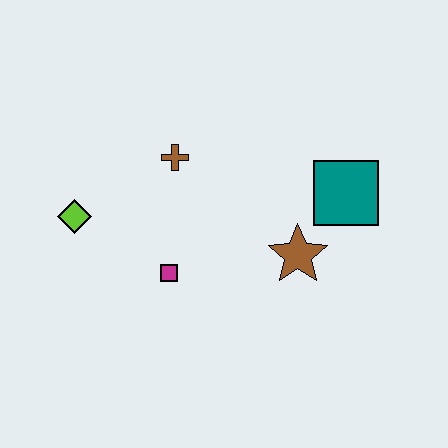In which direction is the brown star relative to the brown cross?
The brown star is to the right of the brown cross.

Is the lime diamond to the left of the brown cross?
Yes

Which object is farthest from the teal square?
The lime diamond is farthest from the teal square.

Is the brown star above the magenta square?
Yes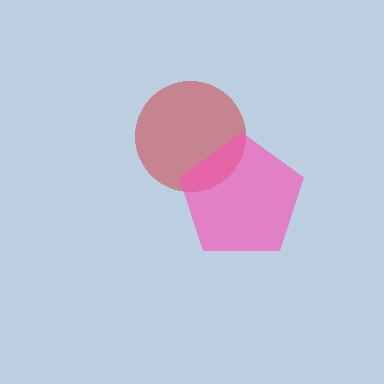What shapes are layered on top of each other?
The layered shapes are: a red circle, a pink pentagon.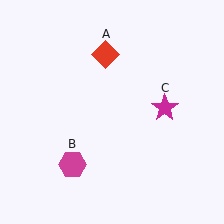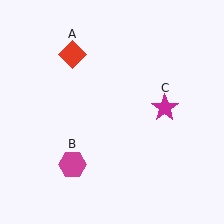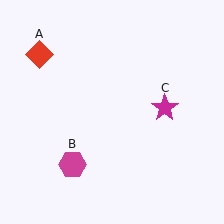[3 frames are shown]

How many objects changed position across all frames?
1 object changed position: red diamond (object A).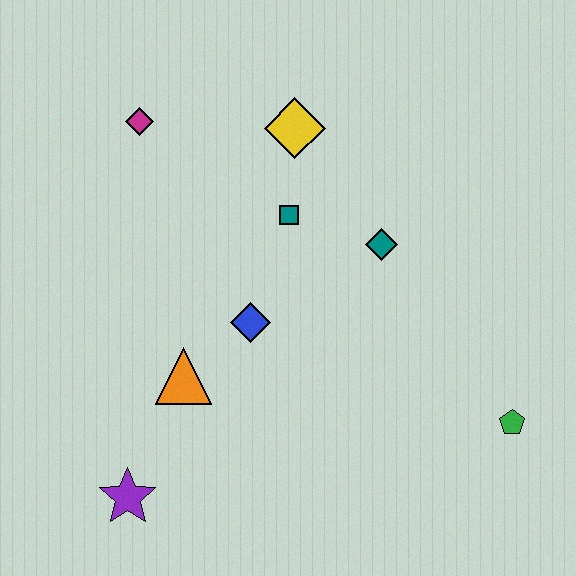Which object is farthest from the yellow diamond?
The purple star is farthest from the yellow diamond.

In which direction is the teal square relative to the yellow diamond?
The teal square is below the yellow diamond.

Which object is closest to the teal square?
The yellow diamond is closest to the teal square.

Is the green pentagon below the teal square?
Yes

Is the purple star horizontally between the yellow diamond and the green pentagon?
No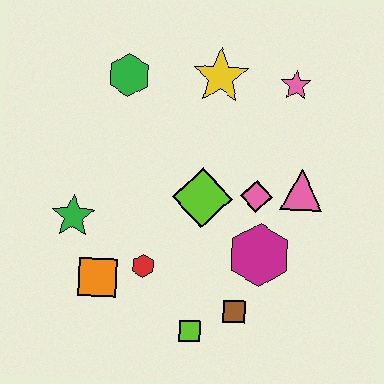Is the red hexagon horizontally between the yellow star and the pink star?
No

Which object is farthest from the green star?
The pink star is farthest from the green star.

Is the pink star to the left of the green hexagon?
No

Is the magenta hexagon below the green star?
Yes